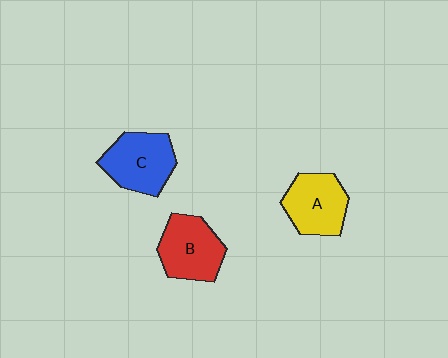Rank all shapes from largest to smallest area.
From largest to smallest: C (blue), B (red), A (yellow).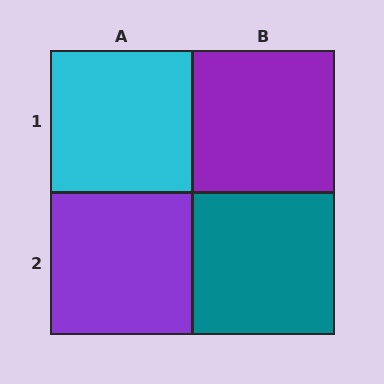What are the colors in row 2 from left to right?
Purple, teal.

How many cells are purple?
2 cells are purple.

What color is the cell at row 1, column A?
Cyan.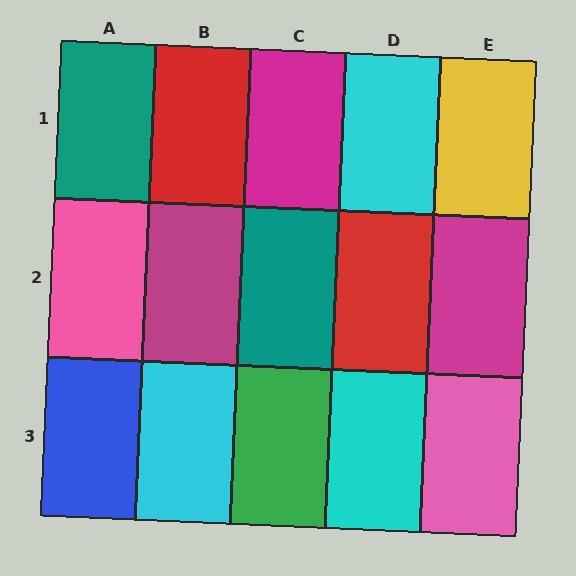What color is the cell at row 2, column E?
Magenta.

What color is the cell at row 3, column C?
Green.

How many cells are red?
2 cells are red.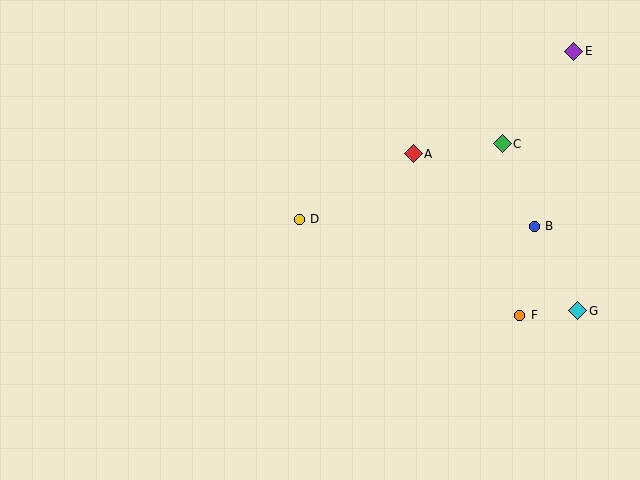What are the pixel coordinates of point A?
Point A is at (413, 154).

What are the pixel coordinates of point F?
Point F is at (520, 315).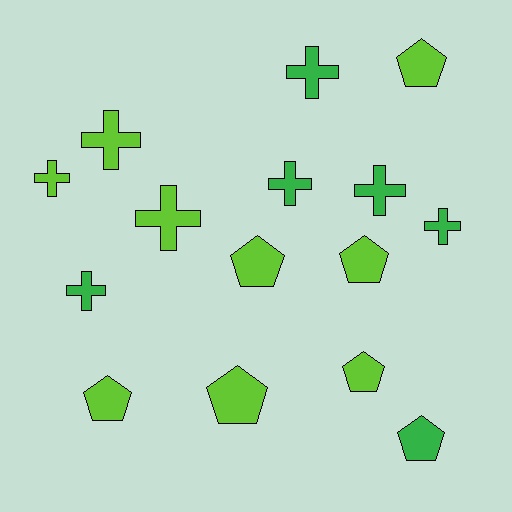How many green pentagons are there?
There is 1 green pentagon.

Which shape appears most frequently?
Cross, with 8 objects.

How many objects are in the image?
There are 15 objects.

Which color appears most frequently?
Lime, with 9 objects.